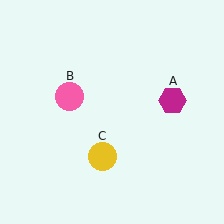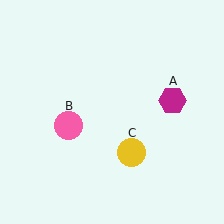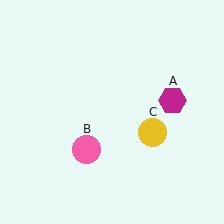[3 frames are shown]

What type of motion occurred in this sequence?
The pink circle (object B), yellow circle (object C) rotated counterclockwise around the center of the scene.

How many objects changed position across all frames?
2 objects changed position: pink circle (object B), yellow circle (object C).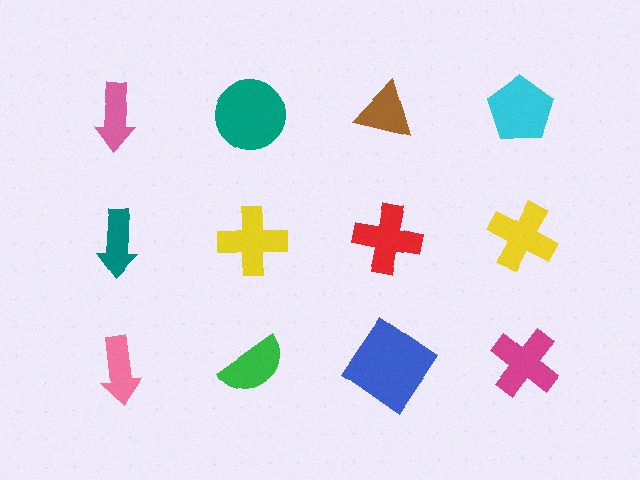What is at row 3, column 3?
A blue diamond.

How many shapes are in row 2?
4 shapes.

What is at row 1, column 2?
A teal circle.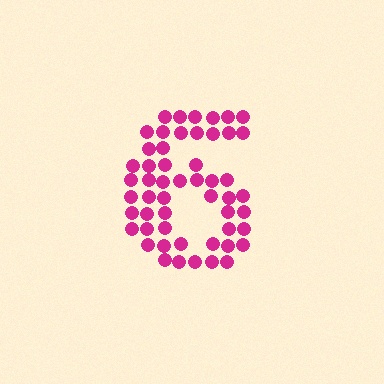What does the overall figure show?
The overall figure shows the digit 6.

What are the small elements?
The small elements are circles.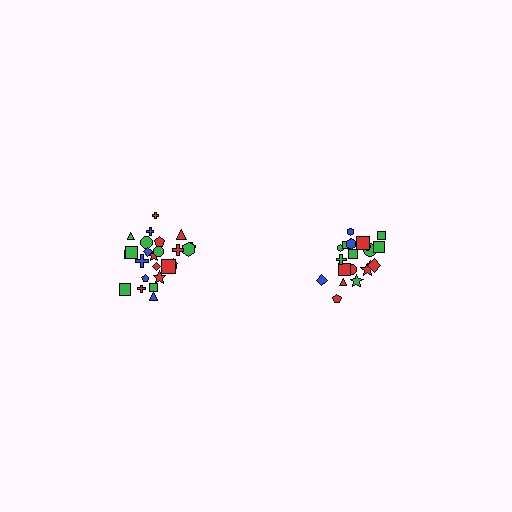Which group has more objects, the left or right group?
The left group.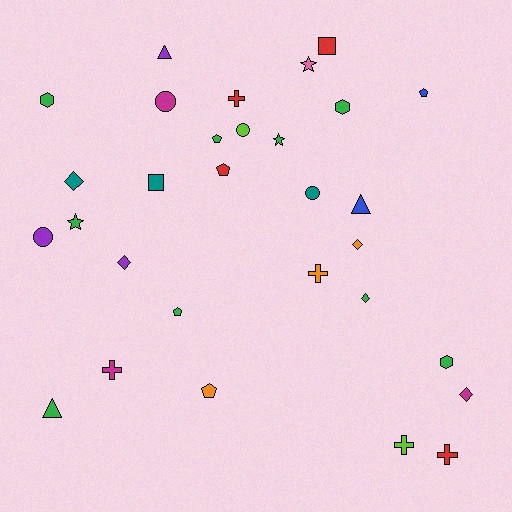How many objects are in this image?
There are 30 objects.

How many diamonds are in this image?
There are 5 diamonds.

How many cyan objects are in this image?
There are no cyan objects.